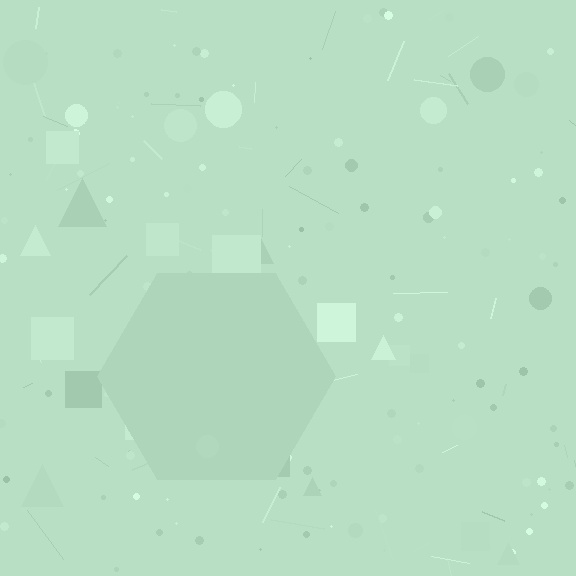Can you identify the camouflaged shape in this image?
The camouflaged shape is a hexagon.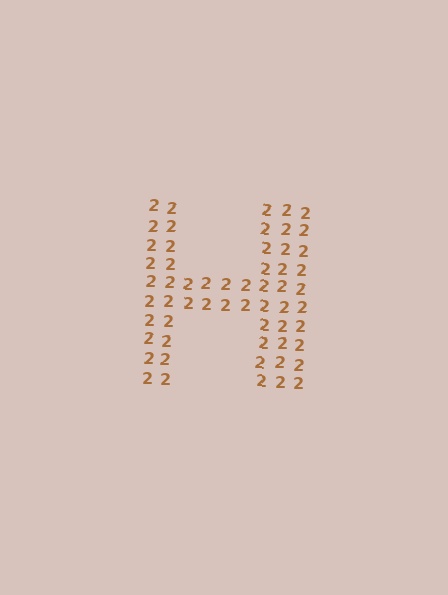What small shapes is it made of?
It is made of small digit 2's.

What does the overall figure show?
The overall figure shows the letter H.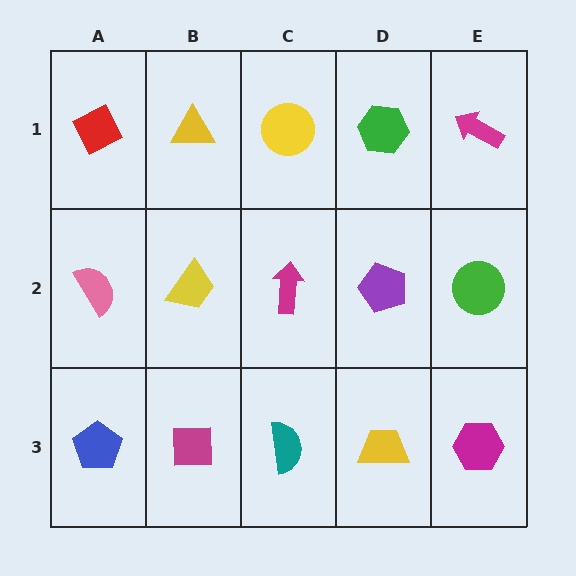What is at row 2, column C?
A magenta arrow.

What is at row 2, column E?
A green circle.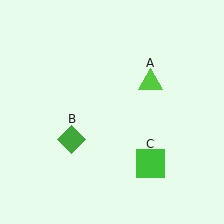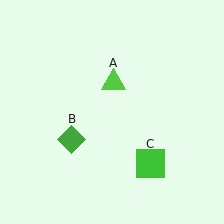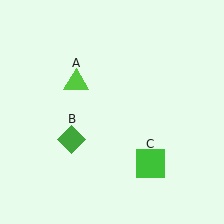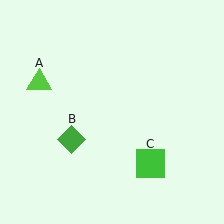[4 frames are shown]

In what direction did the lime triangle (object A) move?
The lime triangle (object A) moved left.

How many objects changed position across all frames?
1 object changed position: lime triangle (object A).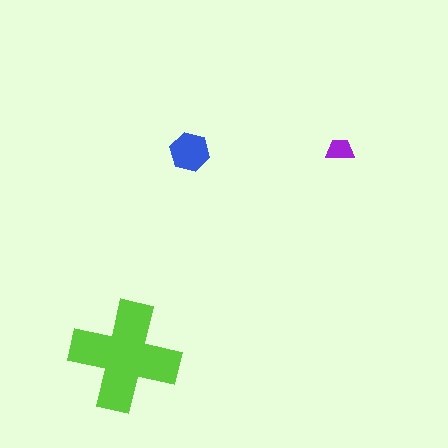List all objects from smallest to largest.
The purple trapezoid, the blue hexagon, the lime cross.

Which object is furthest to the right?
The purple trapezoid is rightmost.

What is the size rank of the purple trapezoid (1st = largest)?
3rd.